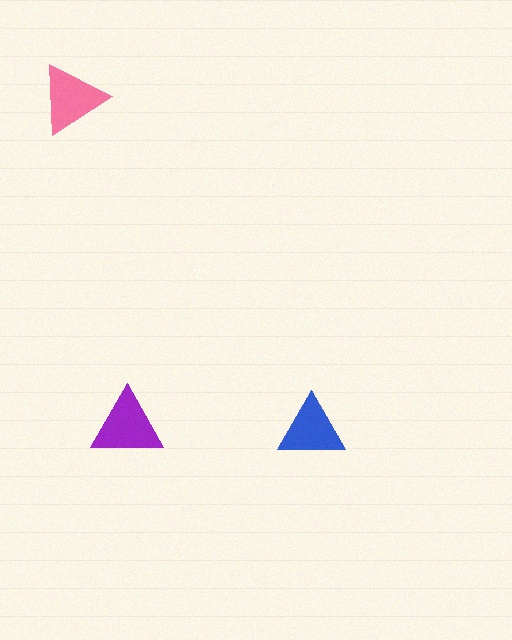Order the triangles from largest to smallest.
the purple one, the pink one, the blue one.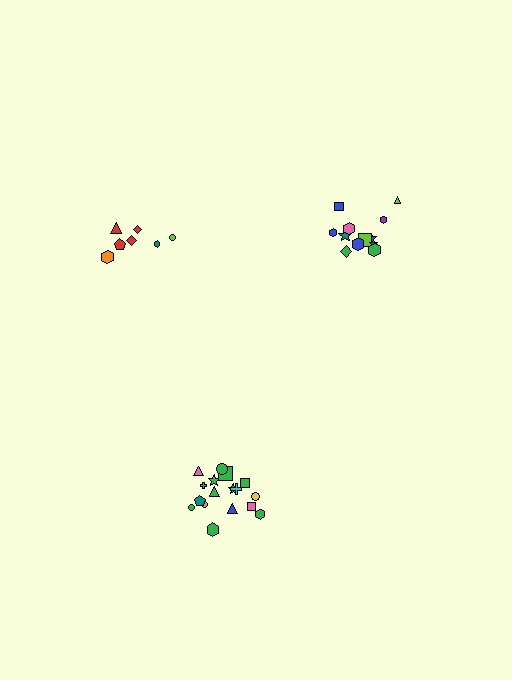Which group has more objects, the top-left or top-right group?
The top-right group.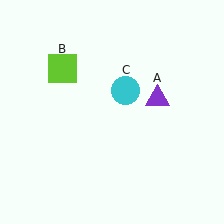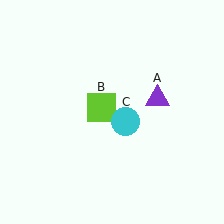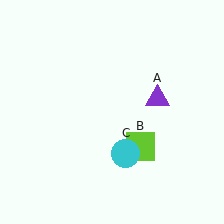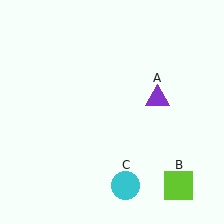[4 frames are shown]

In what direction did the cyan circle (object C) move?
The cyan circle (object C) moved down.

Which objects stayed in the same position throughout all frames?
Purple triangle (object A) remained stationary.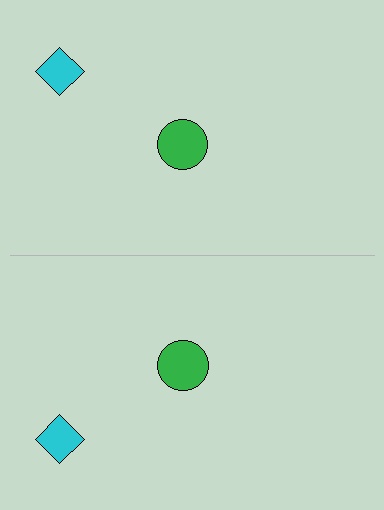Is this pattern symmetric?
Yes, this pattern has bilateral (reflection) symmetry.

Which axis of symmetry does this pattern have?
The pattern has a horizontal axis of symmetry running through the center of the image.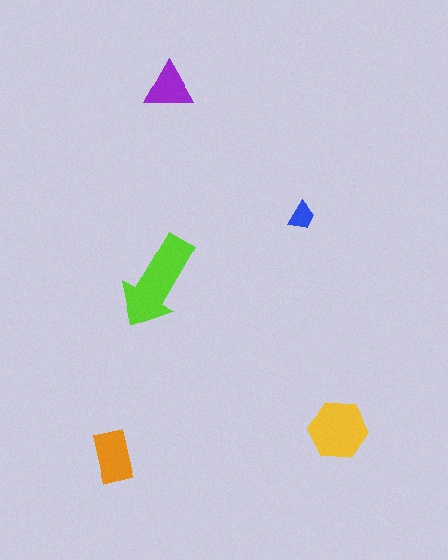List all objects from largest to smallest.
The lime arrow, the yellow hexagon, the orange rectangle, the purple triangle, the blue trapezoid.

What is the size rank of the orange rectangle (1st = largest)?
3rd.